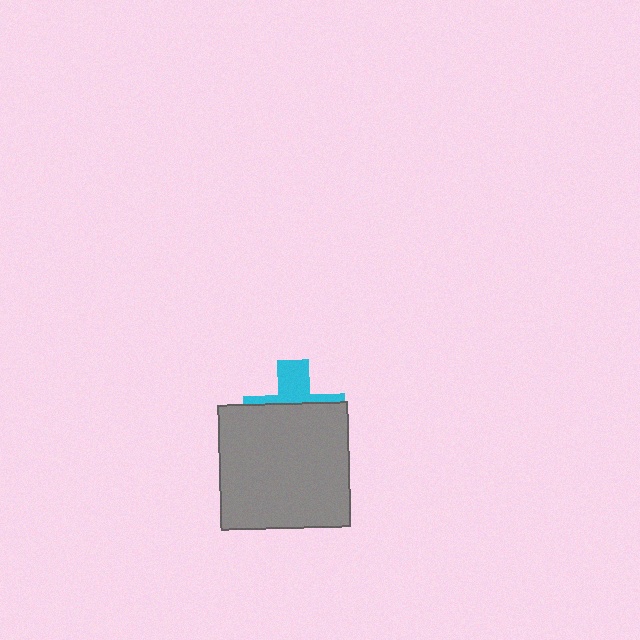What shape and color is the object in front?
The object in front is a gray rectangle.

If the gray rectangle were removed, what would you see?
You would see the complete cyan cross.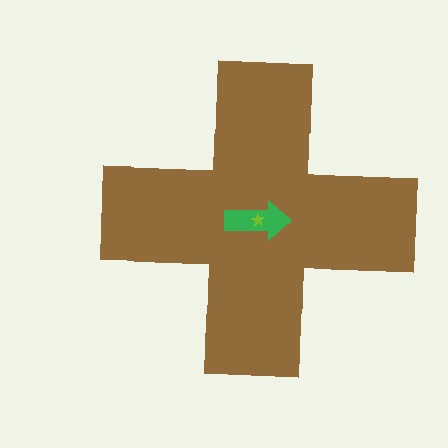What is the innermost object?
The lime star.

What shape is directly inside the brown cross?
The green arrow.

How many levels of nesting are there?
3.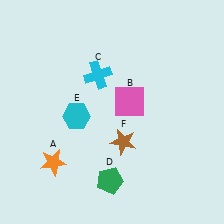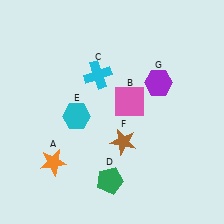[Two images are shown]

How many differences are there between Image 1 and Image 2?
There is 1 difference between the two images.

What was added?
A purple hexagon (G) was added in Image 2.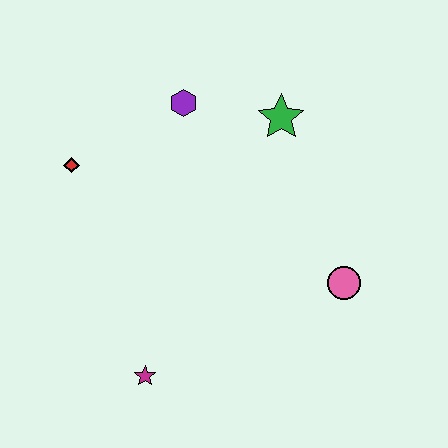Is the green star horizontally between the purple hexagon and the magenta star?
No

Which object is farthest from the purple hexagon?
The magenta star is farthest from the purple hexagon.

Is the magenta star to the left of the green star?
Yes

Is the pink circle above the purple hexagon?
No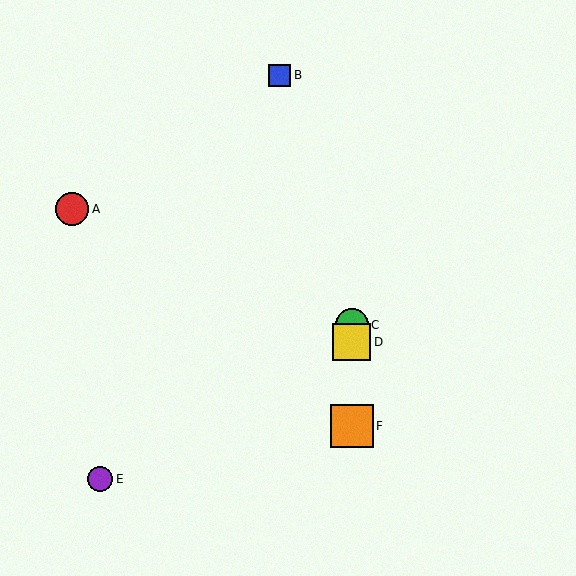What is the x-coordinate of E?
Object E is at x≈100.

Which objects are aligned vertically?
Objects C, D, F are aligned vertically.